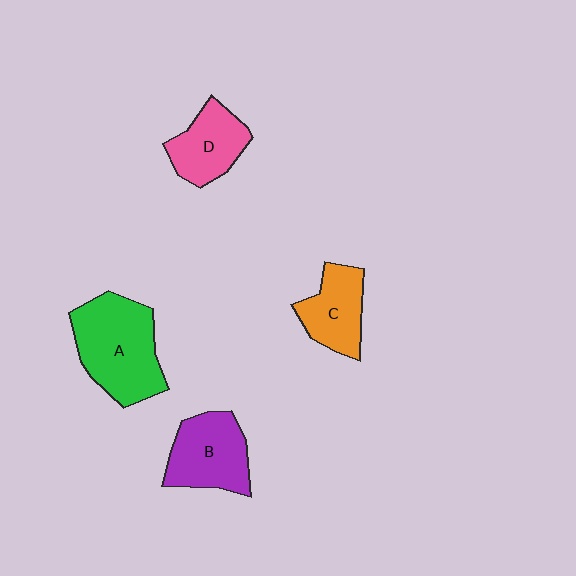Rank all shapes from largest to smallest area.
From largest to smallest: A (green), B (purple), D (pink), C (orange).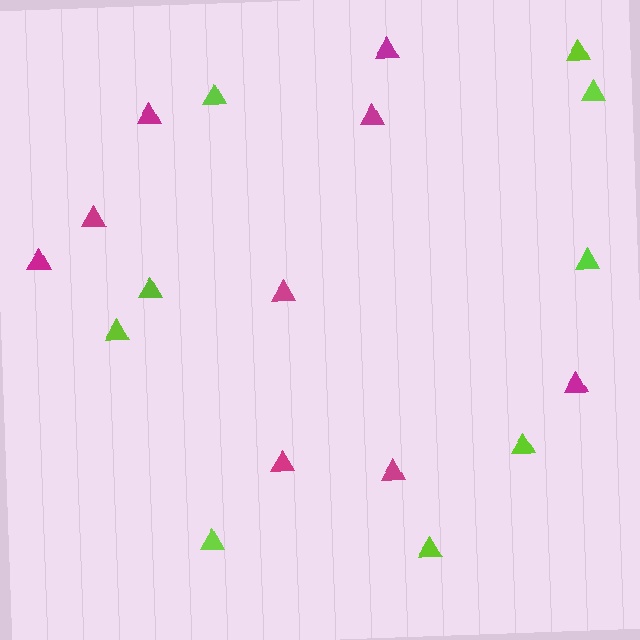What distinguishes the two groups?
There are 2 groups: one group of lime triangles (9) and one group of magenta triangles (9).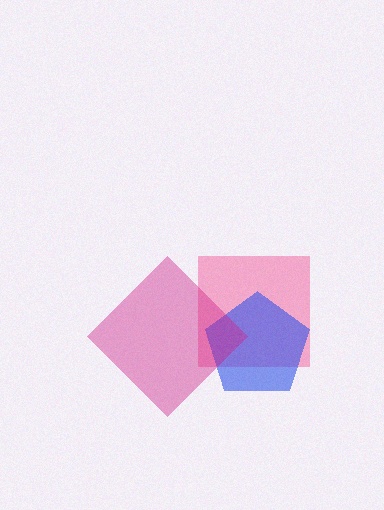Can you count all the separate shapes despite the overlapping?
Yes, there are 3 separate shapes.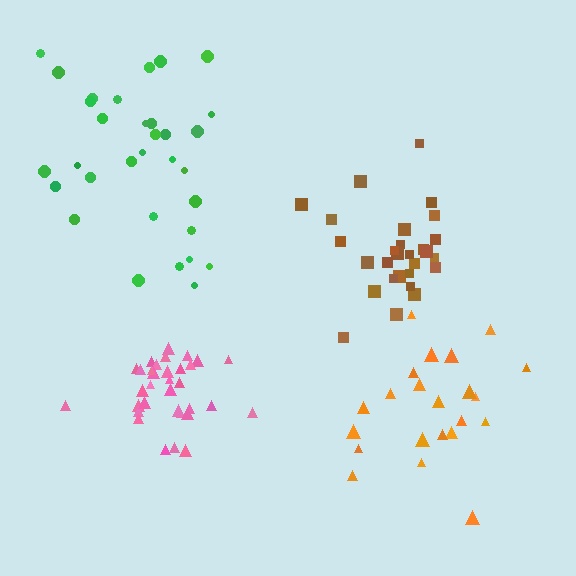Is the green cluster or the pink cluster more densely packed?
Pink.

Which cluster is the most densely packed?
Pink.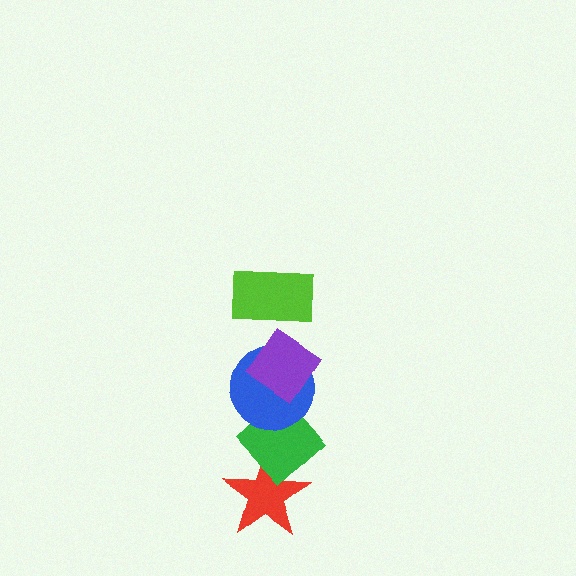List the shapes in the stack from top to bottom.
From top to bottom: the lime rectangle, the purple diamond, the blue circle, the green diamond, the red star.